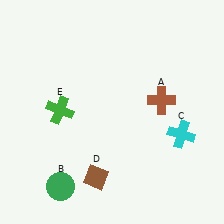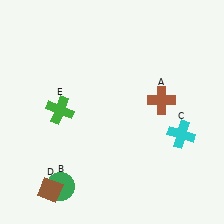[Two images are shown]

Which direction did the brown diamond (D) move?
The brown diamond (D) moved left.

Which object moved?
The brown diamond (D) moved left.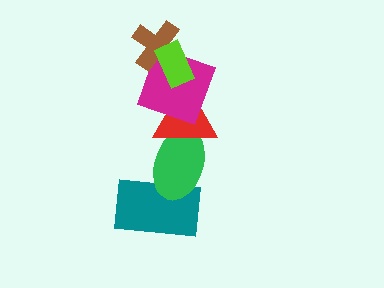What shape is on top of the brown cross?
The lime rectangle is on top of the brown cross.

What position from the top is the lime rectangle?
The lime rectangle is 1st from the top.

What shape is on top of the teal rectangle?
The green ellipse is on top of the teal rectangle.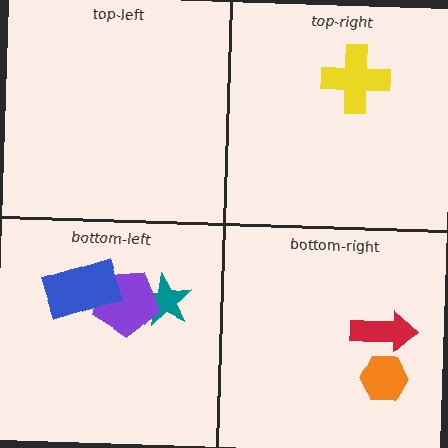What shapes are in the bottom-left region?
The teal star, the purple pentagon, the blue rectangle.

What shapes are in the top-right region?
The yellow cross.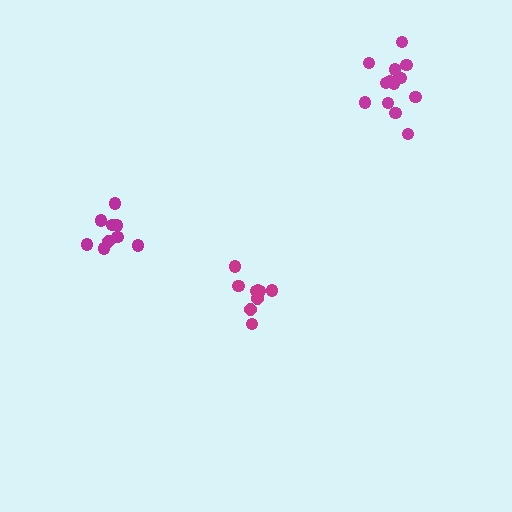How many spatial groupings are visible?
There are 3 spatial groupings.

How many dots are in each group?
Group 1: 9 dots, Group 2: 13 dots, Group 3: 9 dots (31 total).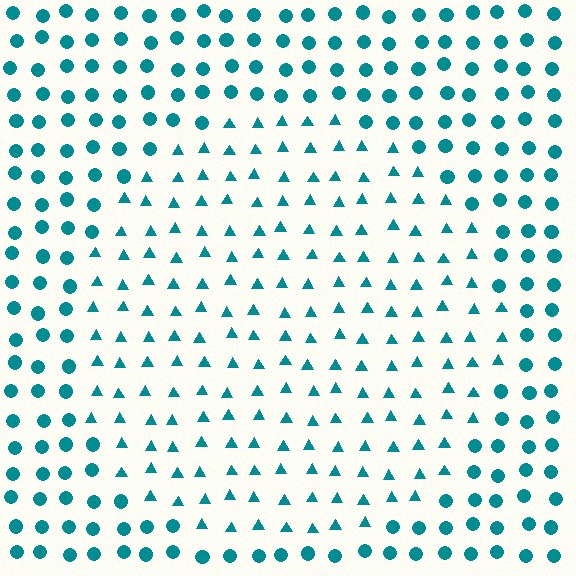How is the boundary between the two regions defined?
The boundary is defined by a change in element shape: triangles inside vs. circles outside. All elements share the same color and spacing.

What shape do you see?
I see a circle.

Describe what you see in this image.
The image is filled with small teal elements arranged in a uniform grid. A circle-shaped region contains triangles, while the surrounding area contains circles. The boundary is defined purely by the change in element shape.